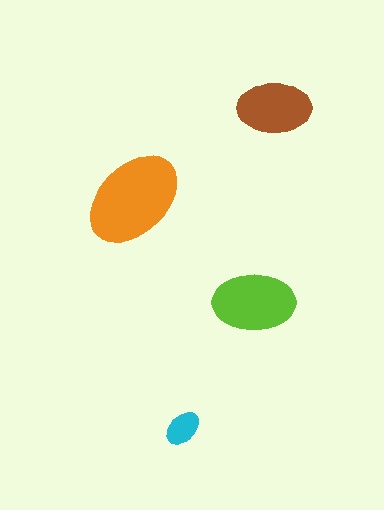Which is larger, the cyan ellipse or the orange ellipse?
The orange one.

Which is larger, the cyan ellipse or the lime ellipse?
The lime one.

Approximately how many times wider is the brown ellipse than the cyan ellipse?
About 2 times wider.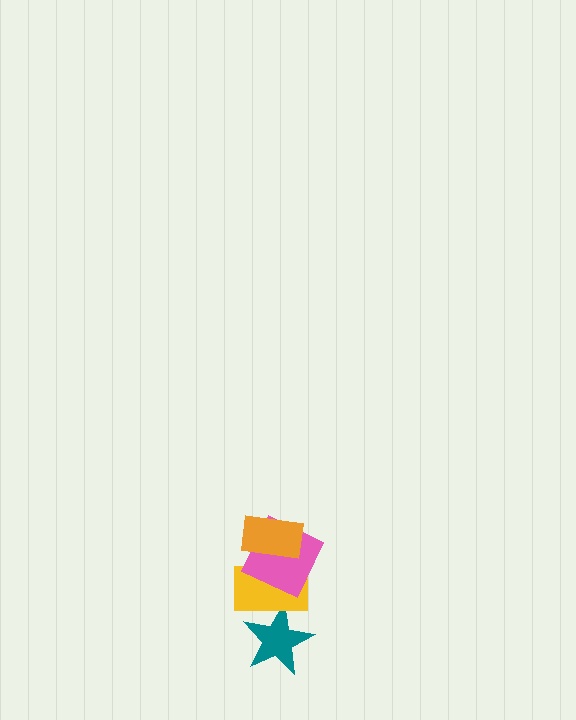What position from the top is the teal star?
The teal star is 4th from the top.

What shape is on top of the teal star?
The yellow rectangle is on top of the teal star.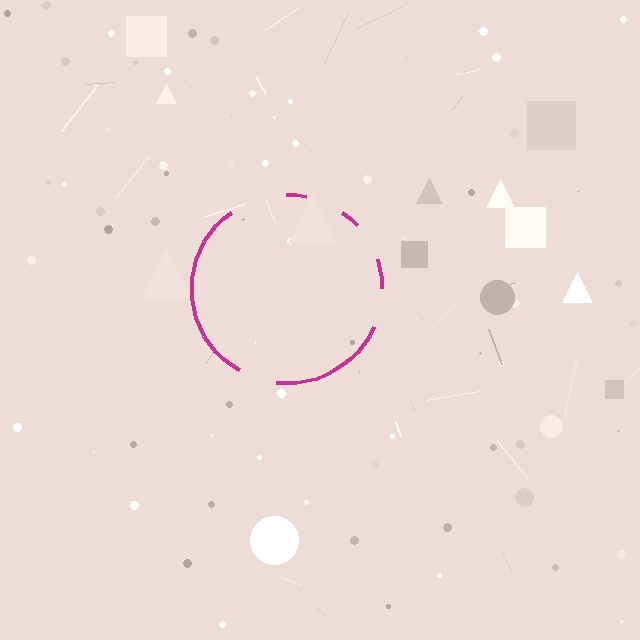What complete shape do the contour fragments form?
The contour fragments form a circle.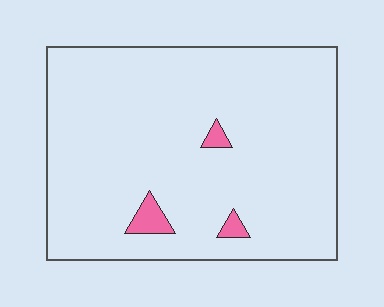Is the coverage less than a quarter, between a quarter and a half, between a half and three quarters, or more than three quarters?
Less than a quarter.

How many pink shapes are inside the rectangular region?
3.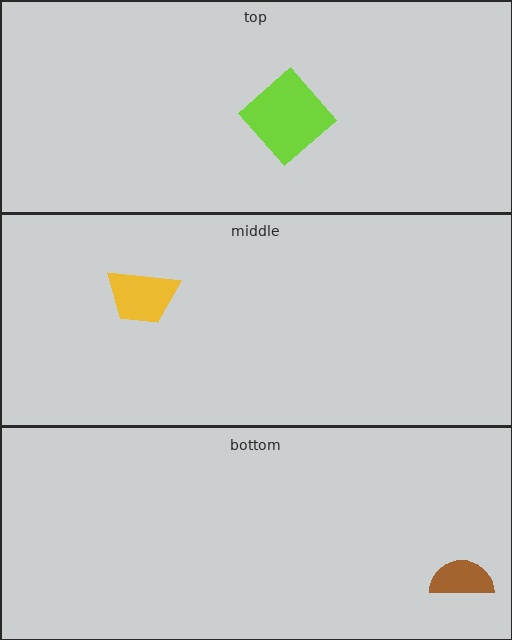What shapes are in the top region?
The lime diamond.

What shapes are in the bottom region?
The brown semicircle.